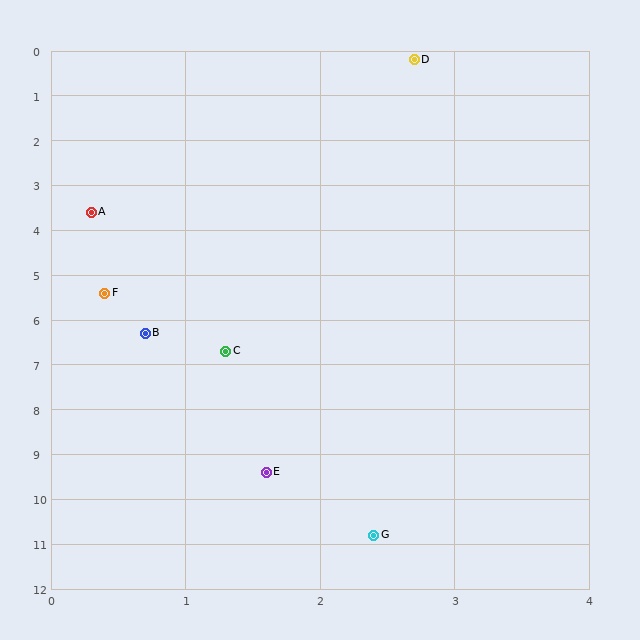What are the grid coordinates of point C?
Point C is at approximately (1.3, 6.7).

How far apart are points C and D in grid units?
Points C and D are about 6.6 grid units apart.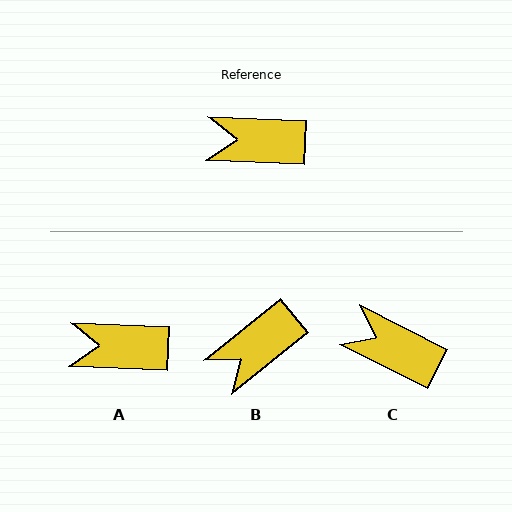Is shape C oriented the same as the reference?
No, it is off by about 25 degrees.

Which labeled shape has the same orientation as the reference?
A.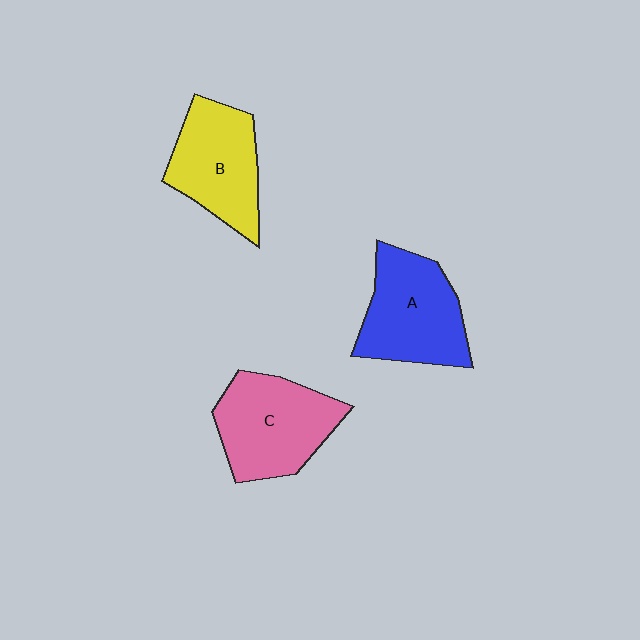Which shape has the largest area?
Shape C (pink).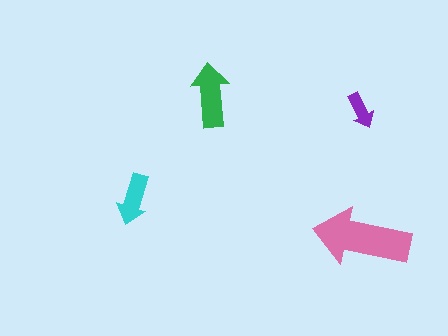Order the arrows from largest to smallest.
the pink one, the green one, the cyan one, the purple one.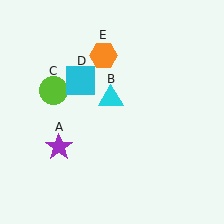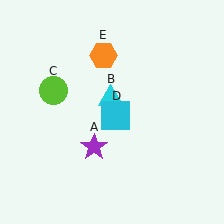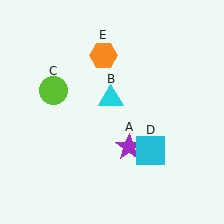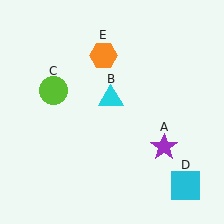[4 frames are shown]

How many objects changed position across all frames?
2 objects changed position: purple star (object A), cyan square (object D).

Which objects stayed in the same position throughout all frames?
Cyan triangle (object B) and lime circle (object C) and orange hexagon (object E) remained stationary.